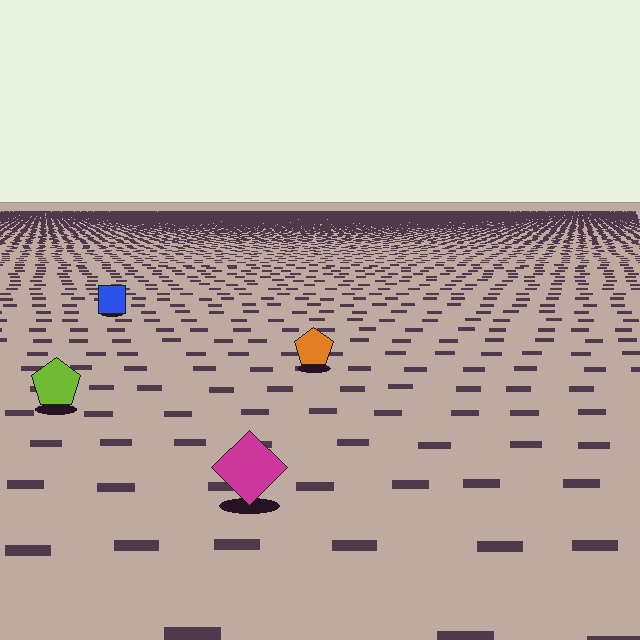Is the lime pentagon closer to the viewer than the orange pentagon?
Yes. The lime pentagon is closer — you can tell from the texture gradient: the ground texture is coarser near it.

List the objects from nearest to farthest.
From nearest to farthest: the magenta diamond, the lime pentagon, the orange pentagon, the blue square.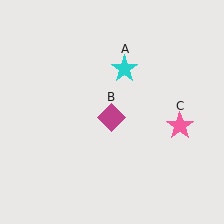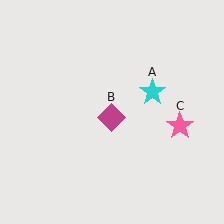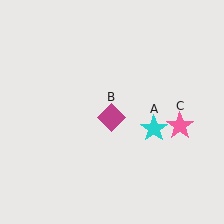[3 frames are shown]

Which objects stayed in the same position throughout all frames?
Magenta diamond (object B) and pink star (object C) remained stationary.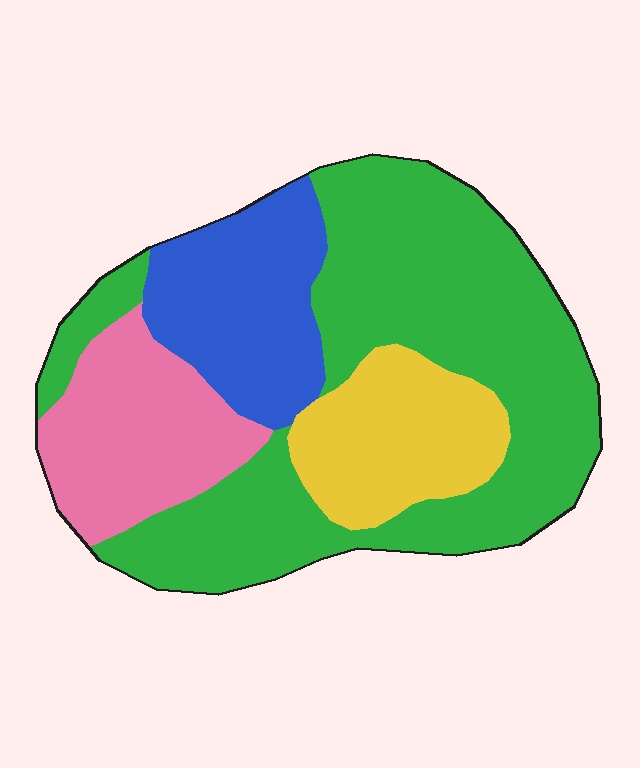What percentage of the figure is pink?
Pink takes up about one sixth (1/6) of the figure.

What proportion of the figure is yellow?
Yellow takes up less than a quarter of the figure.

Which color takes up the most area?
Green, at roughly 50%.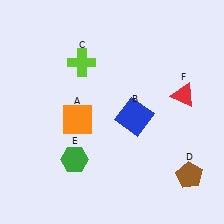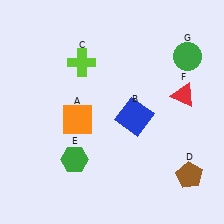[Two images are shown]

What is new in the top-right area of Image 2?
A green circle (G) was added in the top-right area of Image 2.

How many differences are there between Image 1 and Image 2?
There is 1 difference between the two images.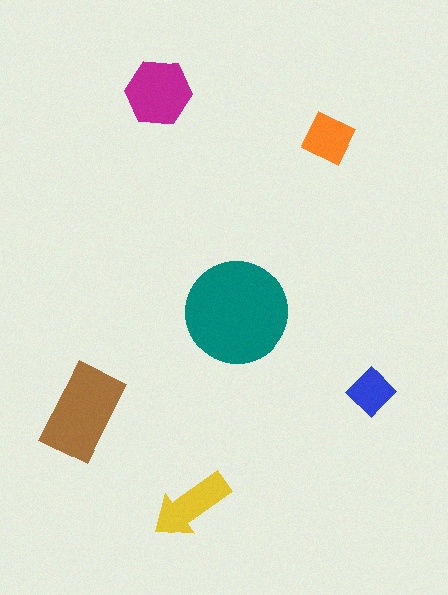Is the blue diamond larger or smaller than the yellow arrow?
Smaller.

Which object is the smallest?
The blue diamond.